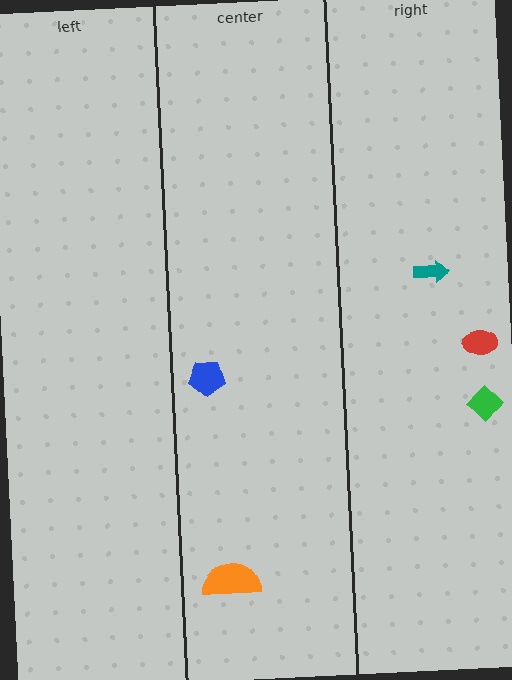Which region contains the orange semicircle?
The center region.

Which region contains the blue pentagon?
The center region.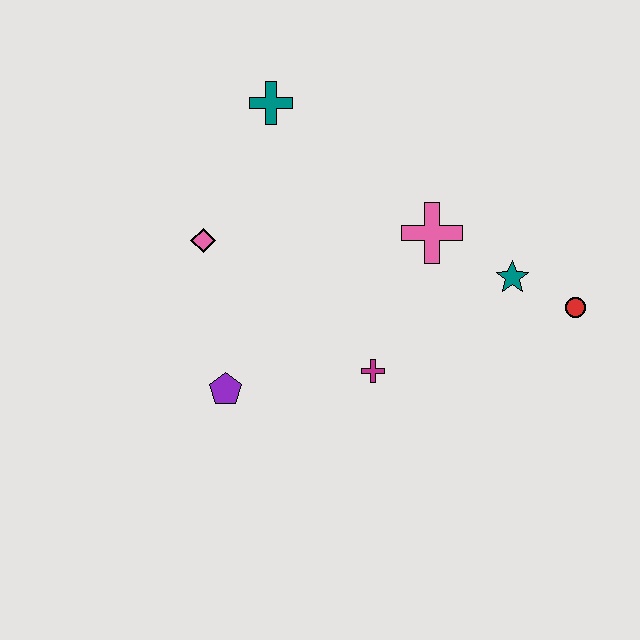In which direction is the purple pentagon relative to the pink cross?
The purple pentagon is to the left of the pink cross.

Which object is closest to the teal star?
The red circle is closest to the teal star.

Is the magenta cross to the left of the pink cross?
Yes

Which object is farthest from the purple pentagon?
The red circle is farthest from the purple pentagon.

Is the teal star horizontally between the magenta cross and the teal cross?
No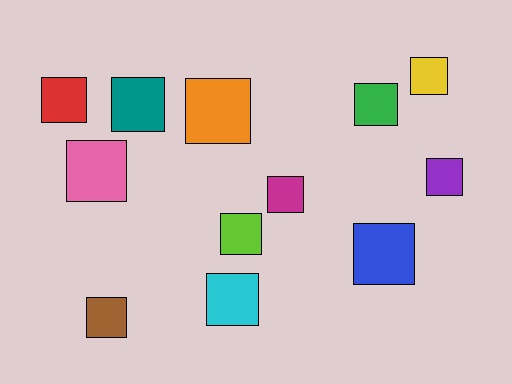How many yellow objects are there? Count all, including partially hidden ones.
There is 1 yellow object.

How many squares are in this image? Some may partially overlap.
There are 12 squares.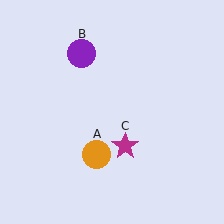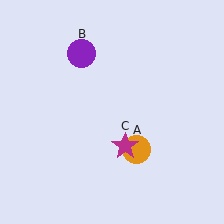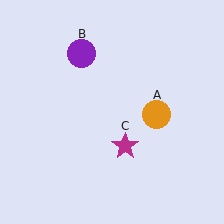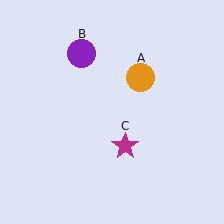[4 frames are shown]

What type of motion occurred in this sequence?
The orange circle (object A) rotated counterclockwise around the center of the scene.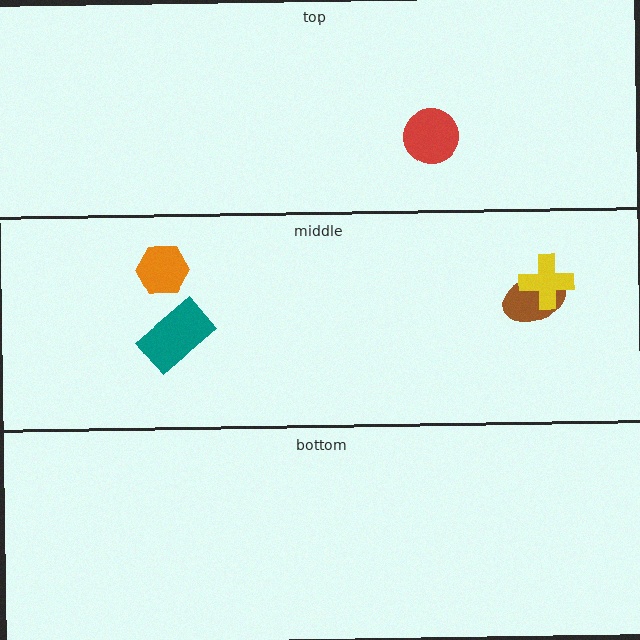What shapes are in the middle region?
The orange hexagon, the brown ellipse, the yellow cross, the teal rectangle.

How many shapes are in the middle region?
4.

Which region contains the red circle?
The top region.